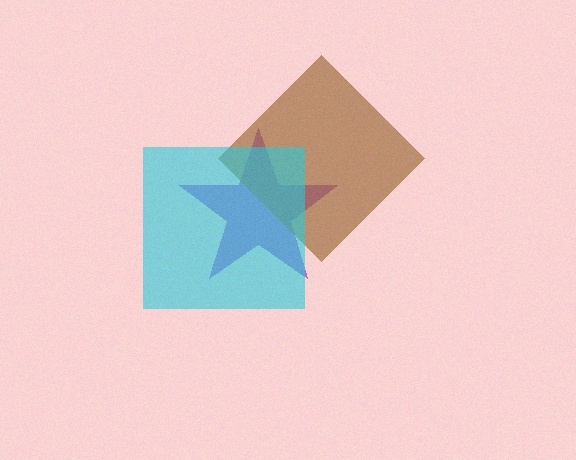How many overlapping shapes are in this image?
There are 3 overlapping shapes in the image.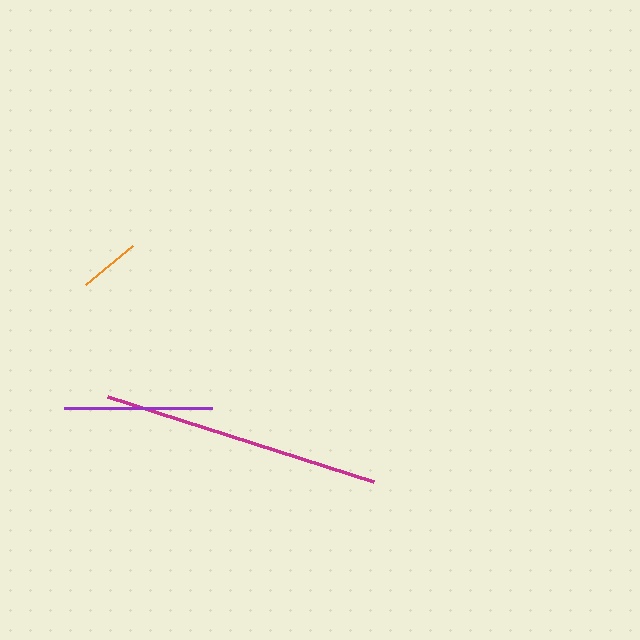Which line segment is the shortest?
The orange line is the shortest at approximately 62 pixels.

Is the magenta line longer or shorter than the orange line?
The magenta line is longer than the orange line.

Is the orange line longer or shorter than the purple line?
The purple line is longer than the orange line.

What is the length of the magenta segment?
The magenta segment is approximately 279 pixels long.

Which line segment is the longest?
The magenta line is the longest at approximately 279 pixels.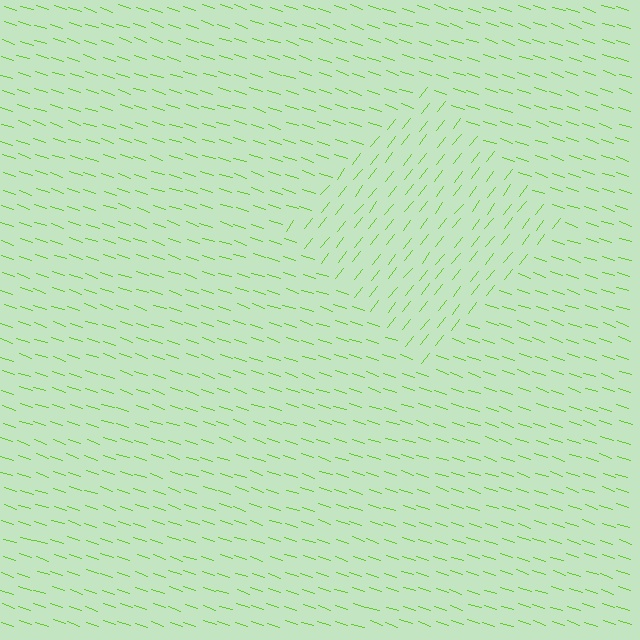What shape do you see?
I see a diamond.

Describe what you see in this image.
The image is filled with small lime line segments. A diamond region in the image has lines oriented differently from the surrounding lines, creating a visible texture boundary.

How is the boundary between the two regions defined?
The boundary is defined purely by a change in line orientation (approximately 70 degrees difference). All lines are the same color and thickness.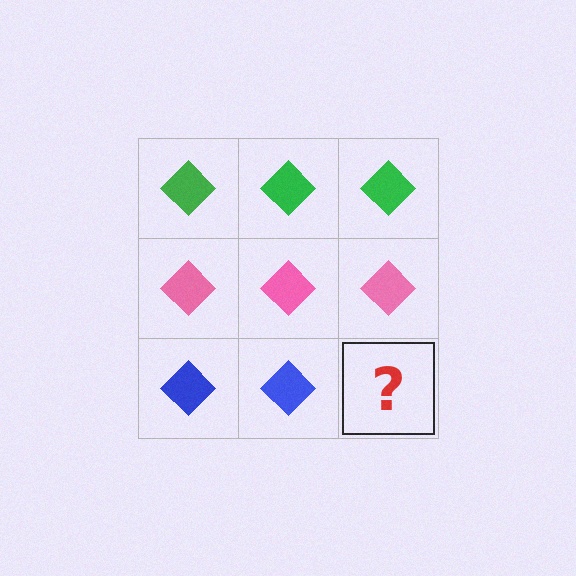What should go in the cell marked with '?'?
The missing cell should contain a blue diamond.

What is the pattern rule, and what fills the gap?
The rule is that each row has a consistent color. The gap should be filled with a blue diamond.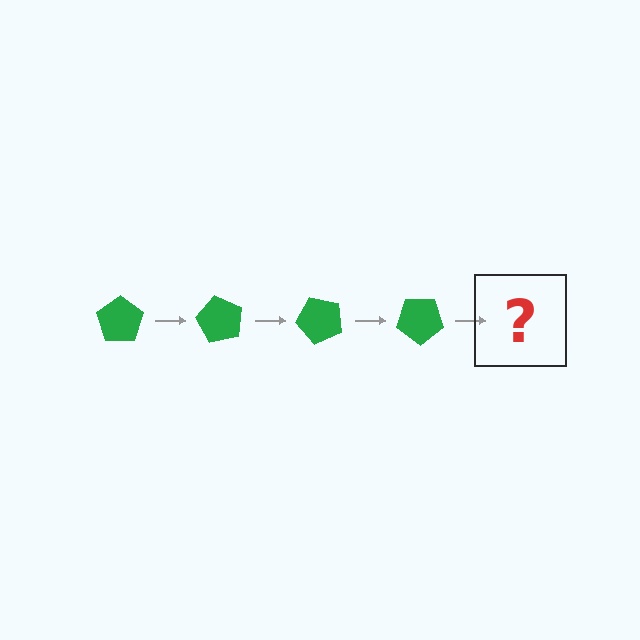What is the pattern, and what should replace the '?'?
The pattern is that the pentagon rotates 60 degrees each step. The '?' should be a green pentagon rotated 240 degrees.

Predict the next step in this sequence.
The next step is a green pentagon rotated 240 degrees.